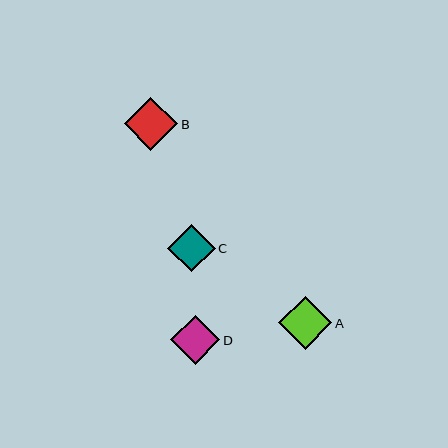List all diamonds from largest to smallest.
From largest to smallest: B, A, D, C.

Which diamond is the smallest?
Diamond C is the smallest with a size of approximately 48 pixels.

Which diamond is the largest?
Diamond B is the largest with a size of approximately 53 pixels.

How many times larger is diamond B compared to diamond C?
Diamond B is approximately 1.1 times the size of diamond C.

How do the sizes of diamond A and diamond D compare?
Diamond A and diamond D are approximately the same size.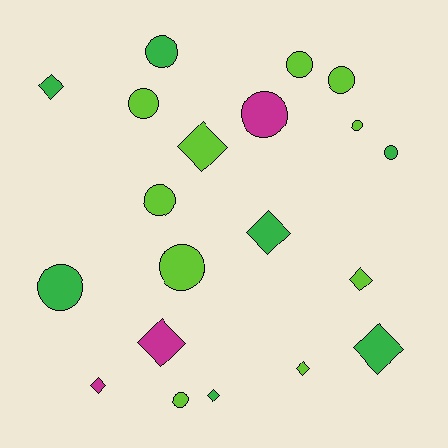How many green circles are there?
There are 3 green circles.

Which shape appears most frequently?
Circle, with 11 objects.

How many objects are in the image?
There are 20 objects.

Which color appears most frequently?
Lime, with 10 objects.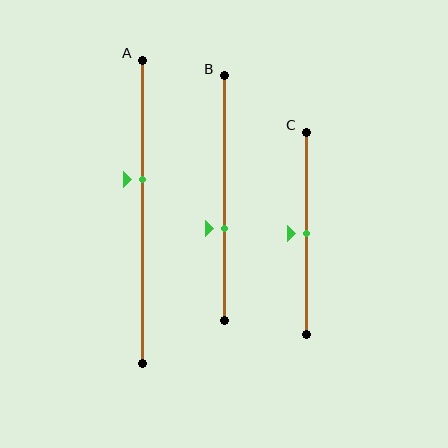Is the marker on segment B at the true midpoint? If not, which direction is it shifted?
No, the marker on segment B is shifted downward by about 12% of the segment length.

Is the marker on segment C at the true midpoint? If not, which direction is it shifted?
Yes, the marker on segment C is at the true midpoint.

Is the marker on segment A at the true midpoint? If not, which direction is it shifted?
No, the marker on segment A is shifted upward by about 10% of the segment length.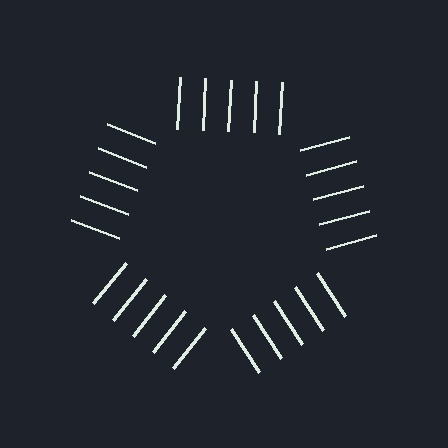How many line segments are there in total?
25 — 5 along each of the 5 edges.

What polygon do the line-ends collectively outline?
An illusory pentagon — the line segments terminate on its edges but no continuous stroke is drawn.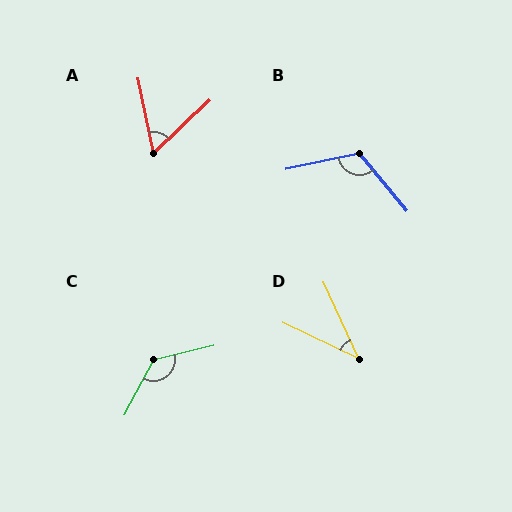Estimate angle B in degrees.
Approximately 117 degrees.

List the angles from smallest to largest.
D (40°), A (58°), B (117°), C (132°).